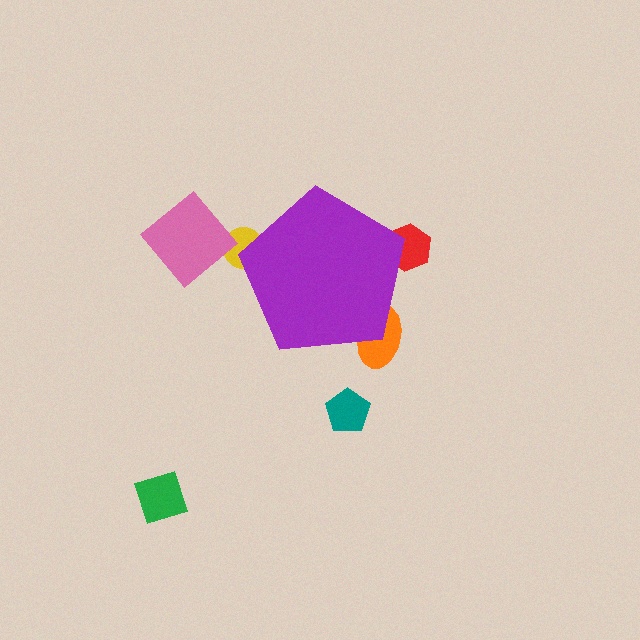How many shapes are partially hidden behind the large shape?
3 shapes are partially hidden.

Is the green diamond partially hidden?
No, the green diamond is fully visible.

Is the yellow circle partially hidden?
Yes, the yellow circle is partially hidden behind the purple pentagon.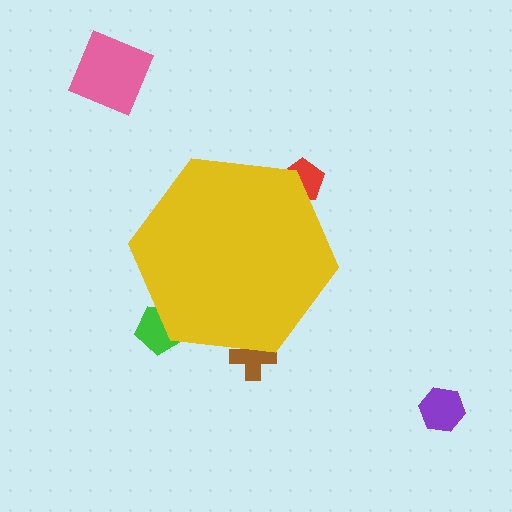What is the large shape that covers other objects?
A yellow hexagon.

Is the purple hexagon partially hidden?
No, the purple hexagon is fully visible.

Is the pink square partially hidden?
No, the pink square is fully visible.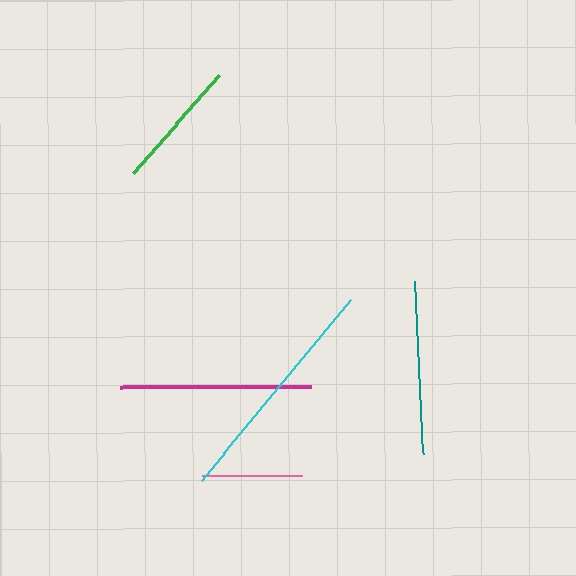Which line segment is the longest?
The cyan line is the longest at approximately 235 pixels.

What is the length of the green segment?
The green segment is approximately 131 pixels long.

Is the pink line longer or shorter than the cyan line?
The cyan line is longer than the pink line.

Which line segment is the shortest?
The pink line is the shortest at approximately 100 pixels.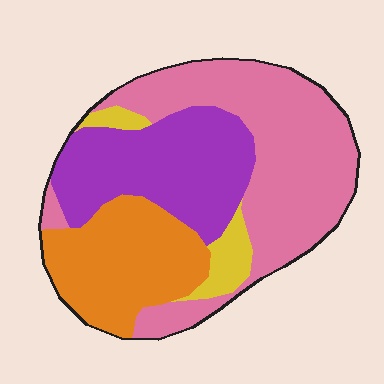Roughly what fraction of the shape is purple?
Purple takes up about one quarter (1/4) of the shape.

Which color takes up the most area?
Pink, at roughly 40%.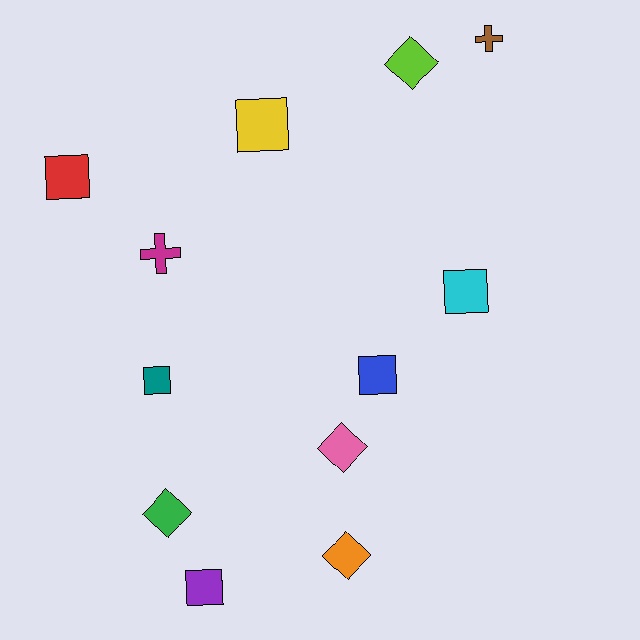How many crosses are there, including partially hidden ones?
There are 2 crosses.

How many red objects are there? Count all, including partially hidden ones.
There is 1 red object.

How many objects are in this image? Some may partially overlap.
There are 12 objects.